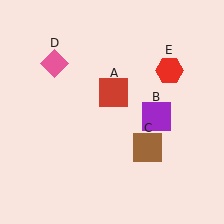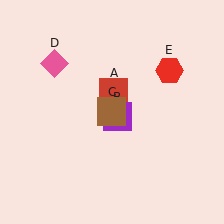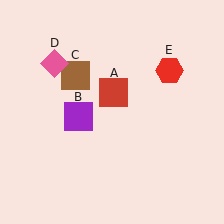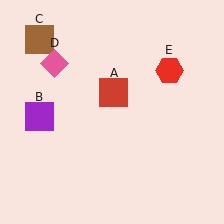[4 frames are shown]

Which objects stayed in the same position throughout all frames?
Red square (object A) and pink diamond (object D) and red hexagon (object E) remained stationary.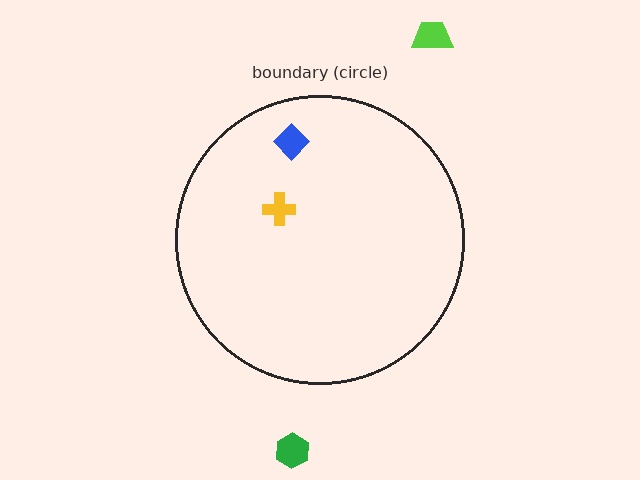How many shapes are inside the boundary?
2 inside, 2 outside.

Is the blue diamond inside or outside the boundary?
Inside.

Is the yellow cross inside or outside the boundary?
Inside.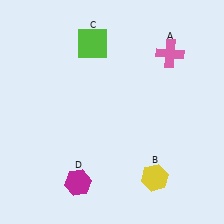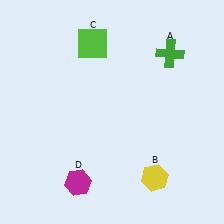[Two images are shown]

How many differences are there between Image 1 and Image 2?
There is 1 difference between the two images.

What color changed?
The cross (A) changed from pink in Image 1 to green in Image 2.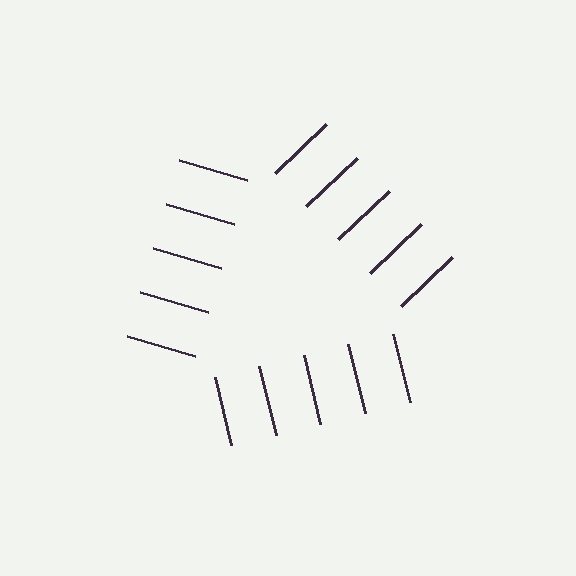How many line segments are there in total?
15 — 5 along each of the 3 edges.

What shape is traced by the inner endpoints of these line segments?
An illusory triangle — the line segments terminate on its edges but no continuous stroke is drawn.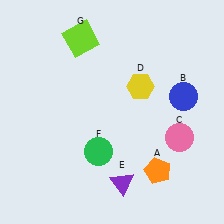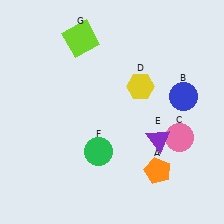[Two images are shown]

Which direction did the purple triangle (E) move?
The purple triangle (E) moved up.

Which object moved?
The purple triangle (E) moved up.